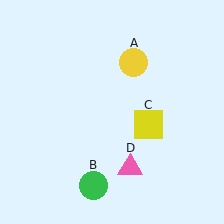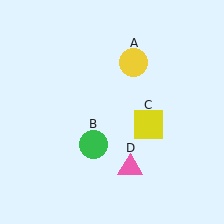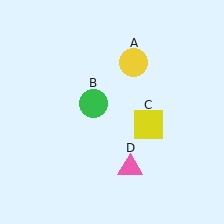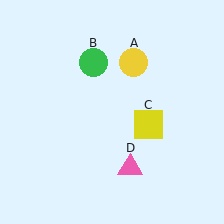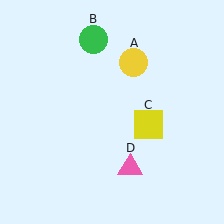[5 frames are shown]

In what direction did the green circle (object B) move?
The green circle (object B) moved up.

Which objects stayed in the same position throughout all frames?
Yellow circle (object A) and yellow square (object C) and pink triangle (object D) remained stationary.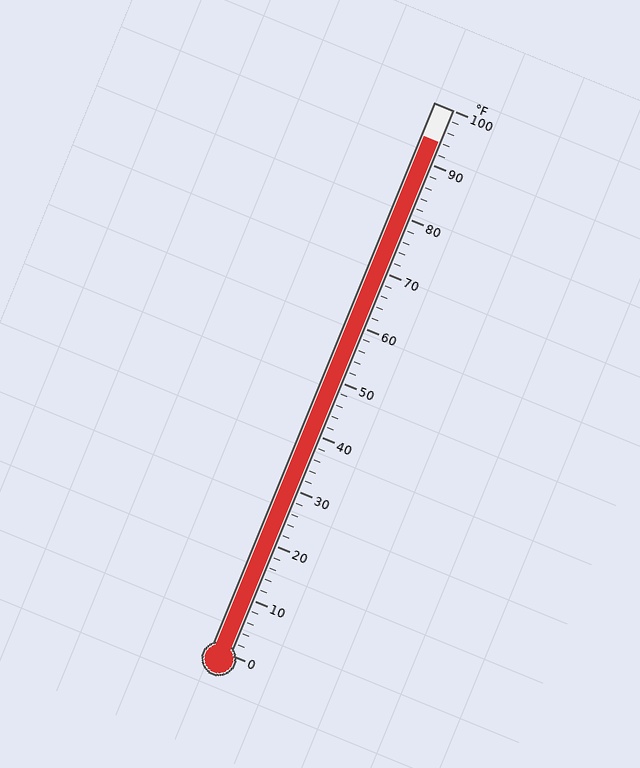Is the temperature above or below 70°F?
The temperature is above 70°F.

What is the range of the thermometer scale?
The thermometer scale ranges from 0°F to 100°F.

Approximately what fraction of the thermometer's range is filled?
The thermometer is filled to approximately 95% of its range.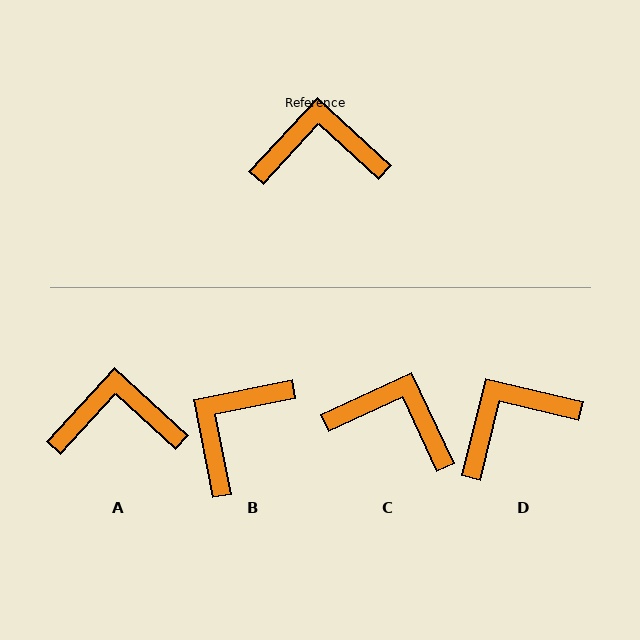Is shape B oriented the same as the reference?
No, it is off by about 54 degrees.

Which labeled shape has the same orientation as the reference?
A.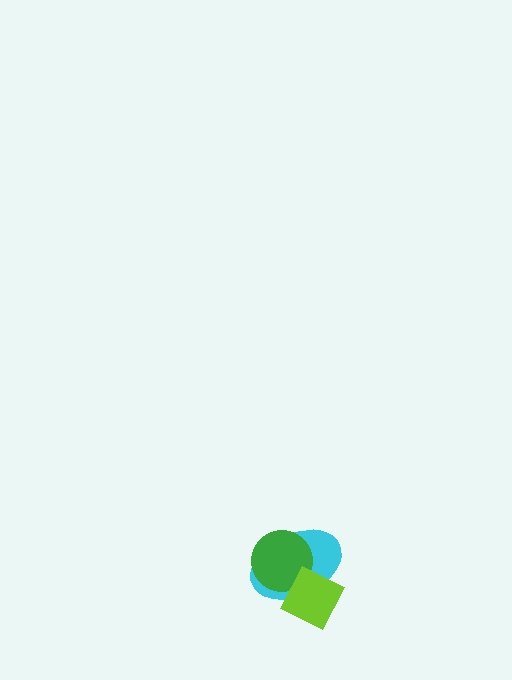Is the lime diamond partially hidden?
No, no other shape covers it.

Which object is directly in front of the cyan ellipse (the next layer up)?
The green circle is directly in front of the cyan ellipse.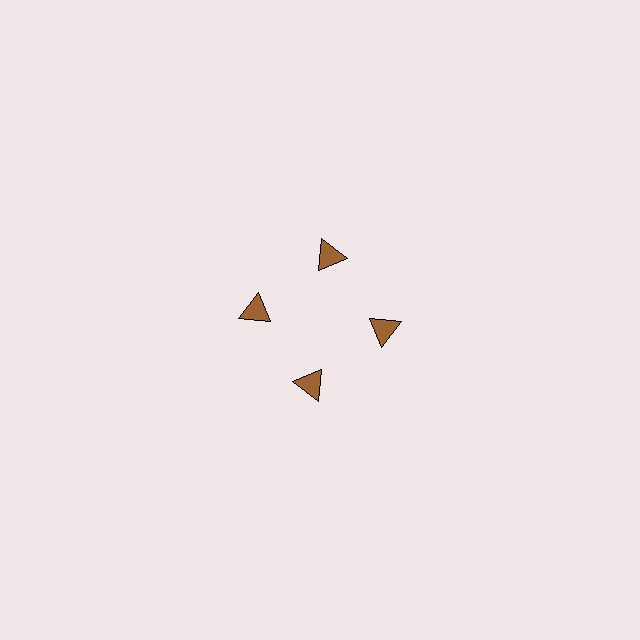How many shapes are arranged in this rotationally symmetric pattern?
There are 4 shapes, arranged in 4 groups of 1.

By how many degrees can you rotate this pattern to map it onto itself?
The pattern maps onto itself every 90 degrees of rotation.